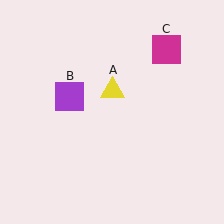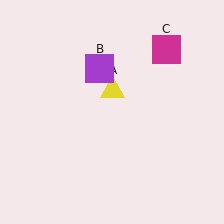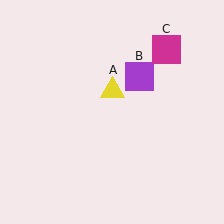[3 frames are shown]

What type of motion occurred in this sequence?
The purple square (object B) rotated clockwise around the center of the scene.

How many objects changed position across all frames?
1 object changed position: purple square (object B).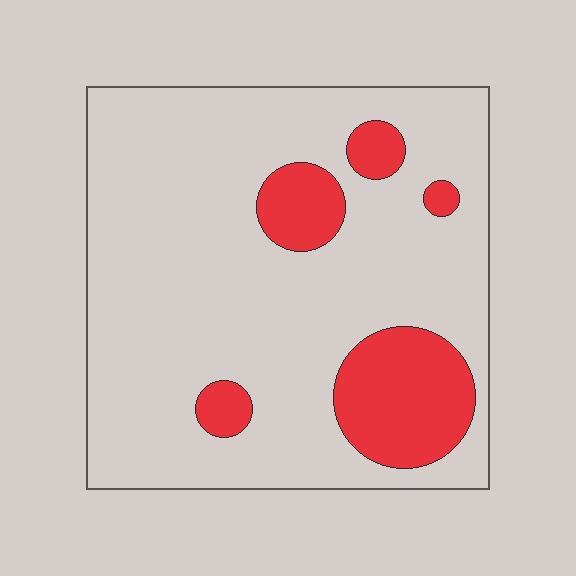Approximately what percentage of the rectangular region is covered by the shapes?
Approximately 20%.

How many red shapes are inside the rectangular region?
5.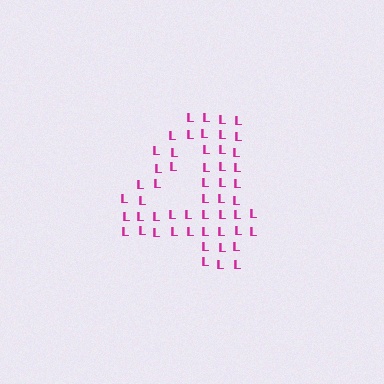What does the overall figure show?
The overall figure shows the digit 4.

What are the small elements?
The small elements are letter L's.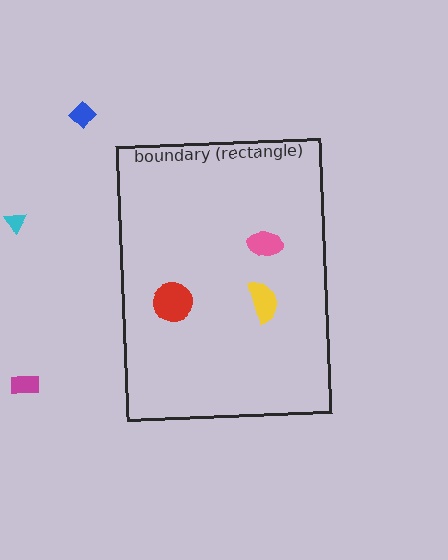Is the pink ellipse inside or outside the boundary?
Inside.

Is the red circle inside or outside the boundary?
Inside.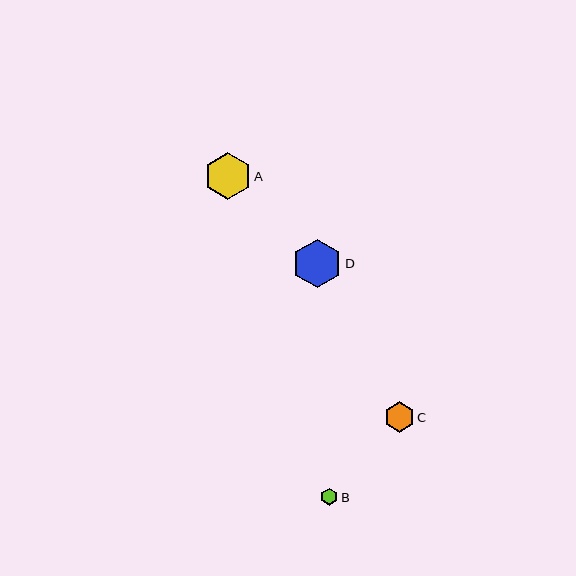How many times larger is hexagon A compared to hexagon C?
Hexagon A is approximately 1.5 times the size of hexagon C.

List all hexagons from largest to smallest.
From largest to smallest: D, A, C, B.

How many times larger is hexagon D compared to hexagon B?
Hexagon D is approximately 2.8 times the size of hexagon B.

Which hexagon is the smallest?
Hexagon B is the smallest with a size of approximately 17 pixels.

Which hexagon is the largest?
Hexagon D is the largest with a size of approximately 49 pixels.